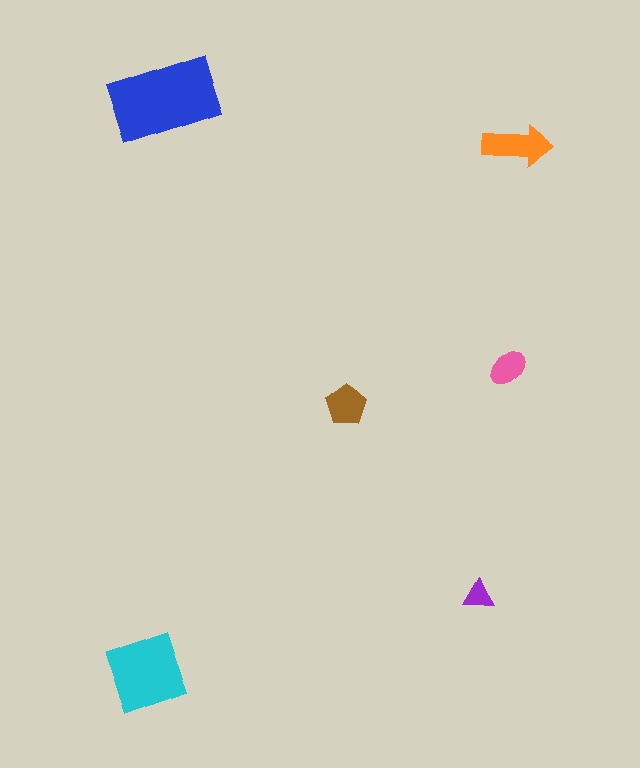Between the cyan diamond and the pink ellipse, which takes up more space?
The cyan diamond.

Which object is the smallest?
The purple triangle.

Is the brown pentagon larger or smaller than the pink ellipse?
Larger.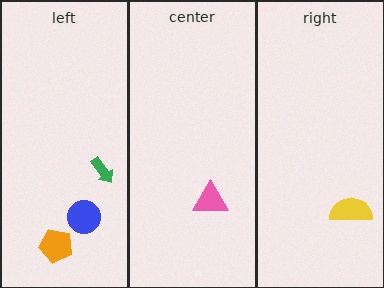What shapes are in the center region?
The pink triangle.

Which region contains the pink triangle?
The center region.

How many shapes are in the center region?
1.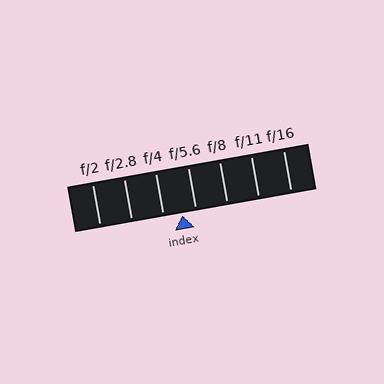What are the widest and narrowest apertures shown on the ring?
The widest aperture shown is f/2 and the narrowest is f/16.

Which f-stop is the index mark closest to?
The index mark is closest to f/5.6.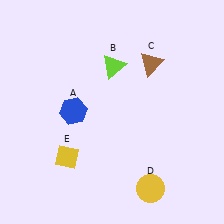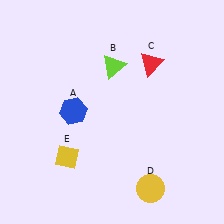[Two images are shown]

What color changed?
The triangle (C) changed from brown in Image 1 to red in Image 2.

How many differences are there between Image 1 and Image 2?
There is 1 difference between the two images.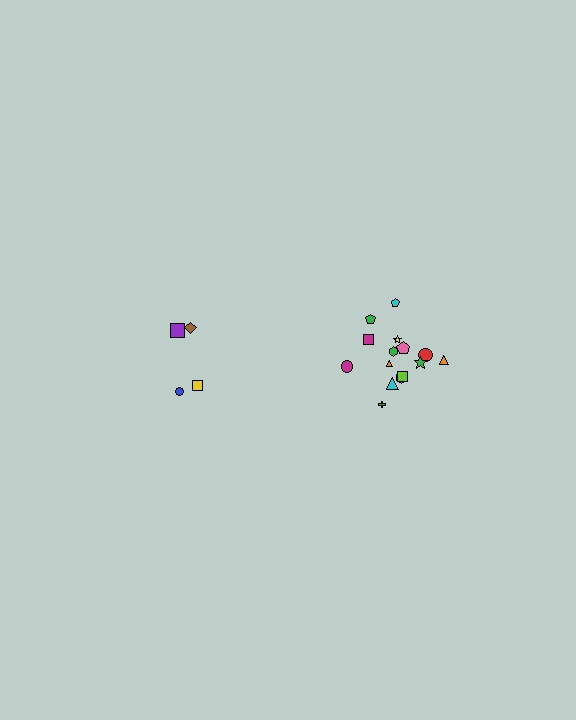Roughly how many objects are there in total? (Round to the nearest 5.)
Roughly 20 objects in total.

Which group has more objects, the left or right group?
The right group.